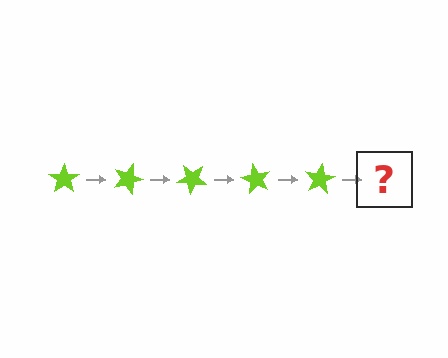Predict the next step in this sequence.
The next step is a lime star rotated 100 degrees.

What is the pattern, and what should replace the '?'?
The pattern is that the star rotates 20 degrees each step. The '?' should be a lime star rotated 100 degrees.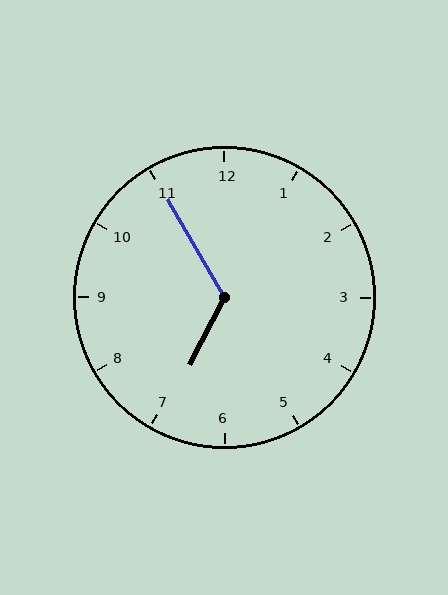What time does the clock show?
6:55.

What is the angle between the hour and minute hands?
Approximately 122 degrees.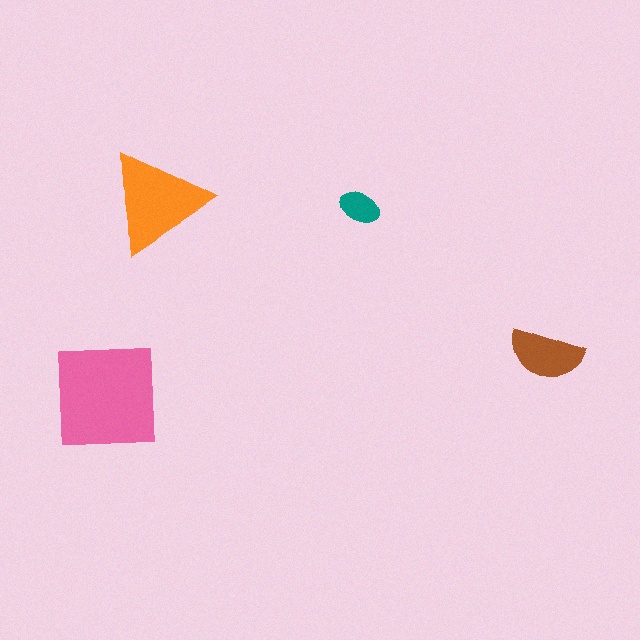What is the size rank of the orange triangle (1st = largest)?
2nd.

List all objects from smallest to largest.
The teal ellipse, the brown semicircle, the orange triangle, the pink square.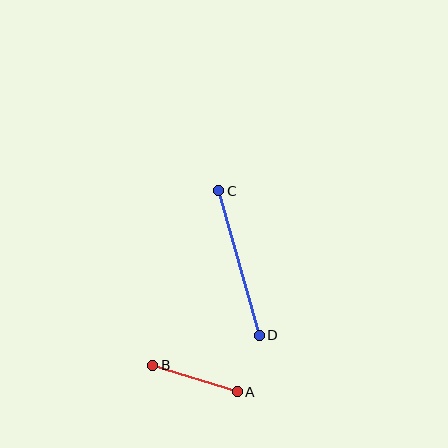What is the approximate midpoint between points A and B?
The midpoint is at approximately (195, 378) pixels.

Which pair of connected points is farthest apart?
Points C and D are farthest apart.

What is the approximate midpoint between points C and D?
The midpoint is at approximately (239, 263) pixels.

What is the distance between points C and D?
The distance is approximately 150 pixels.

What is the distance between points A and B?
The distance is approximately 88 pixels.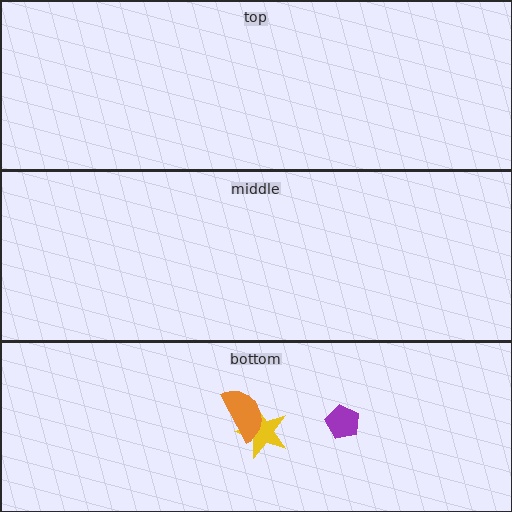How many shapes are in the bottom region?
3.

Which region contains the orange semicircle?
The bottom region.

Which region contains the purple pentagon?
The bottom region.